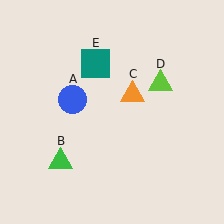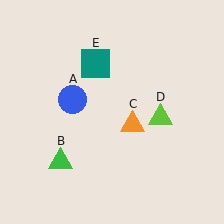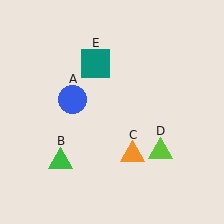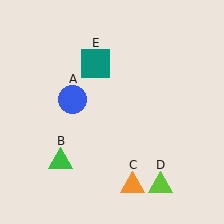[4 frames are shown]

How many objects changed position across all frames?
2 objects changed position: orange triangle (object C), lime triangle (object D).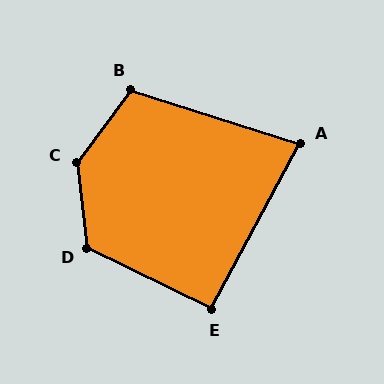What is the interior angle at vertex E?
Approximately 92 degrees (approximately right).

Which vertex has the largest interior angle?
C, at approximately 136 degrees.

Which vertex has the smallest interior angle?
A, at approximately 79 degrees.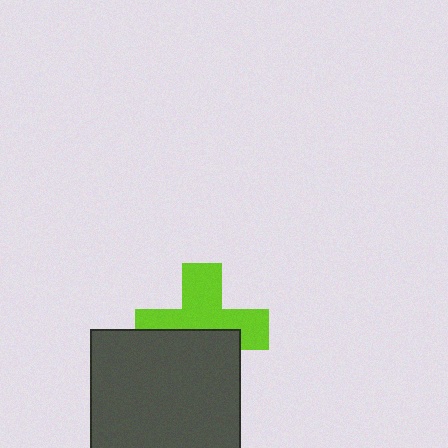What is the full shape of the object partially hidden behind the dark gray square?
The partially hidden object is a lime cross.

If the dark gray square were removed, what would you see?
You would see the complete lime cross.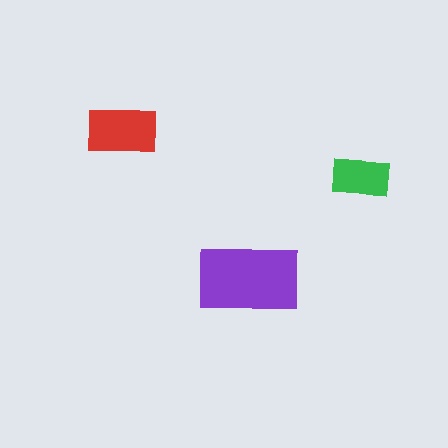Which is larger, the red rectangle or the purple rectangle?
The purple one.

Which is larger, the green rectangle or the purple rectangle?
The purple one.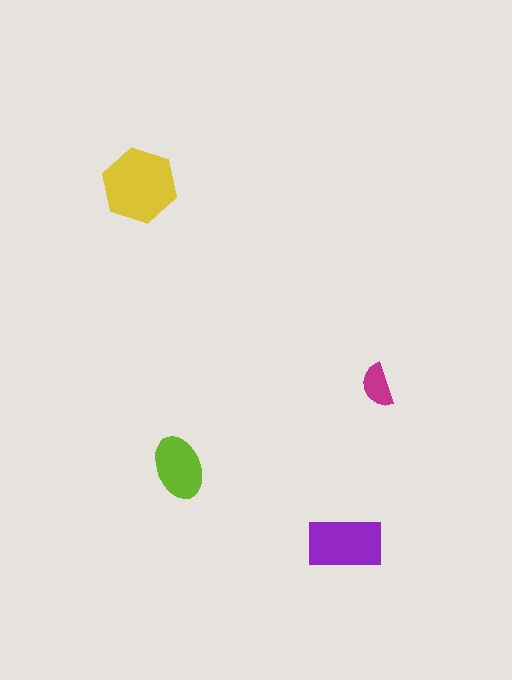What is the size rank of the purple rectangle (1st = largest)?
2nd.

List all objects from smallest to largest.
The magenta semicircle, the lime ellipse, the purple rectangle, the yellow hexagon.